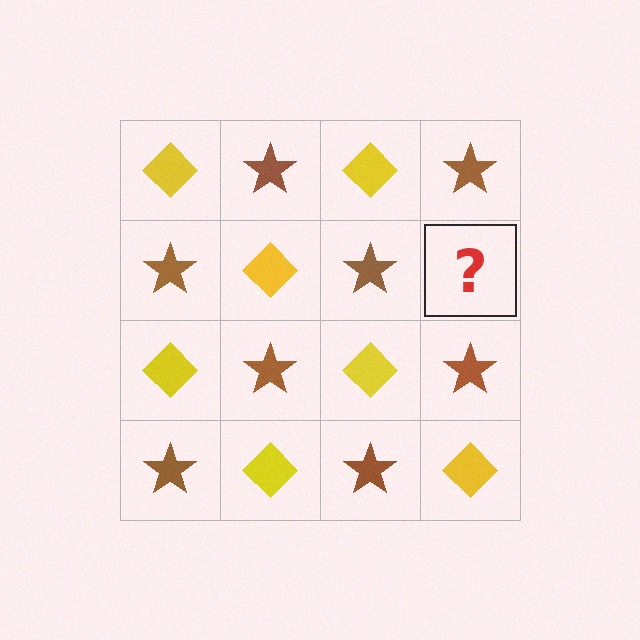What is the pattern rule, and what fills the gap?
The rule is that it alternates yellow diamond and brown star in a checkerboard pattern. The gap should be filled with a yellow diamond.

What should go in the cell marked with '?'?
The missing cell should contain a yellow diamond.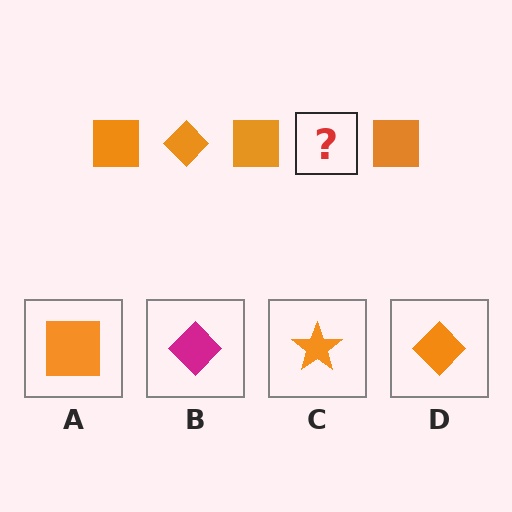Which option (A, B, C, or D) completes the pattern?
D.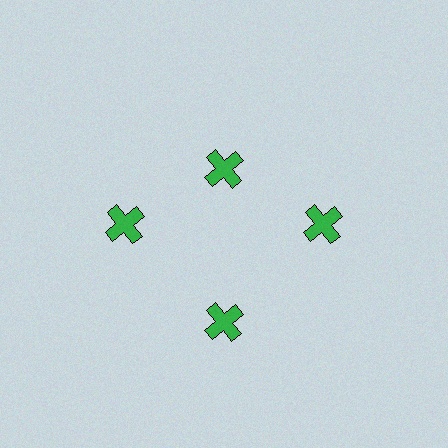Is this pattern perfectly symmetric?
No. The 4 green crosses are arranged in a ring, but one element near the 12 o'clock position is pulled inward toward the center, breaking the 4-fold rotational symmetry.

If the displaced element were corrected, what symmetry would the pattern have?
It would have 4-fold rotational symmetry — the pattern would map onto itself every 90 degrees.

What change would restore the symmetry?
The symmetry would be restored by moving it outward, back onto the ring so that all 4 crosses sit at equal angles and equal distance from the center.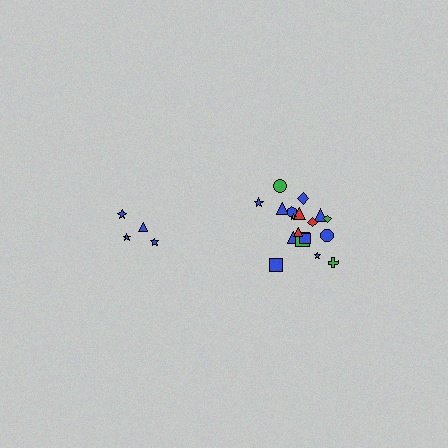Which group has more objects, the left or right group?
The right group.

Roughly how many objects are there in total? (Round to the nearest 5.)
Roughly 20 objects in total.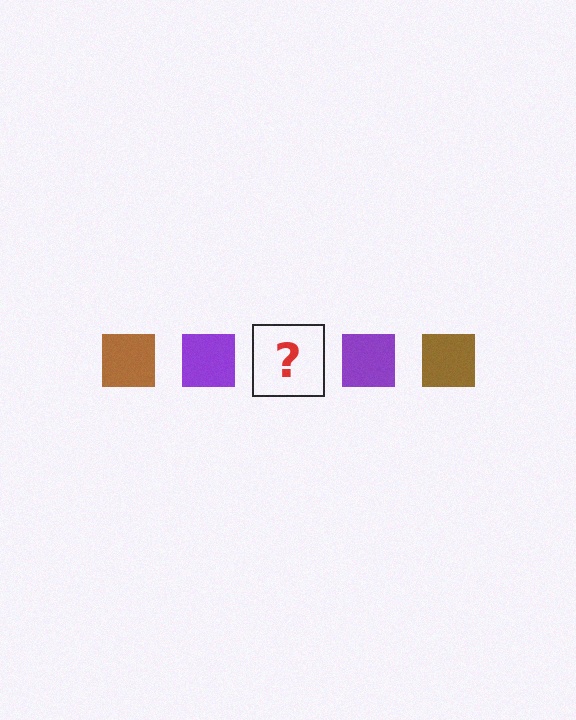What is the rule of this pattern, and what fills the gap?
The rule is that the pattern cycles through brown, purple squares. The gap should be filled with a brown square.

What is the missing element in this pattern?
The missing element is a brown square.